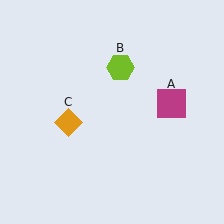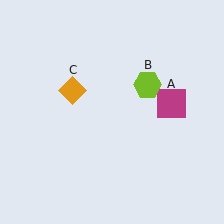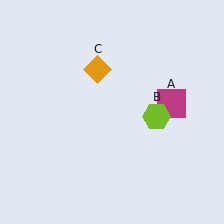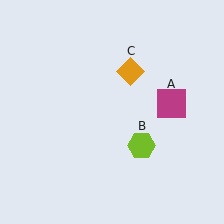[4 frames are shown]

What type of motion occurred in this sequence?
The lime hexagon (object B), orange diamond (object C) rotated clockwise around the center of the scene.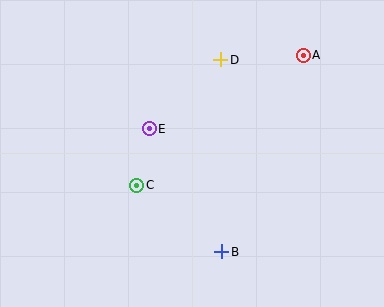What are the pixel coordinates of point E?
Point E is at (149, 129).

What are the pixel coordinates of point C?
Point C is at (137, 185).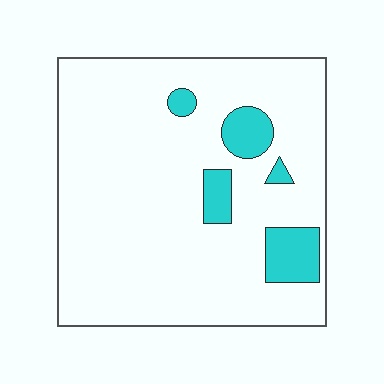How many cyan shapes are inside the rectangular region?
5.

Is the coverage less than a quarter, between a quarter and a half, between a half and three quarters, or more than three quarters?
Less than a quarter.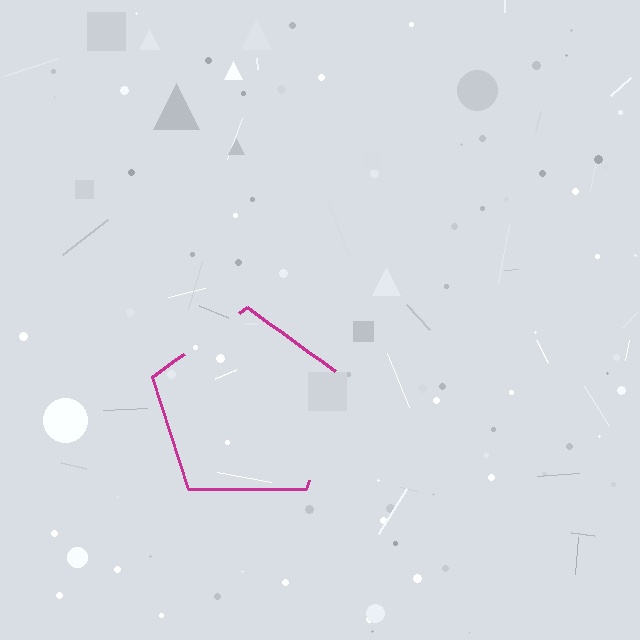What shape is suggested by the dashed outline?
The dashed outline suggests a pentagon.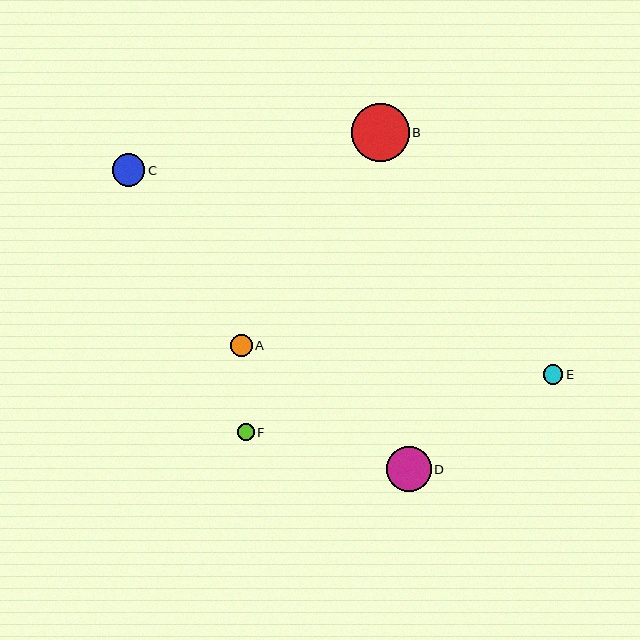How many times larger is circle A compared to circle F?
Circle A is approximately 1.3 times the size of circle F.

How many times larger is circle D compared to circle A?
Circle D is approximately 2.0 times the size of circle A.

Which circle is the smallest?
Circle F is the smallest with a size of approximately 17 pixels.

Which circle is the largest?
Circle B is the largest with a size of approximately 58 pixels.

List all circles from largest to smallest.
From largest to smallest: B, D, C, A, E, F.